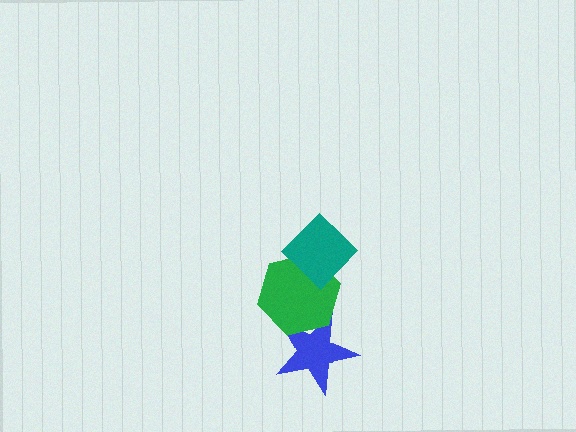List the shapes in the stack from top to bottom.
From top to bottom: the teal diamond, the green hexagon, the blue star.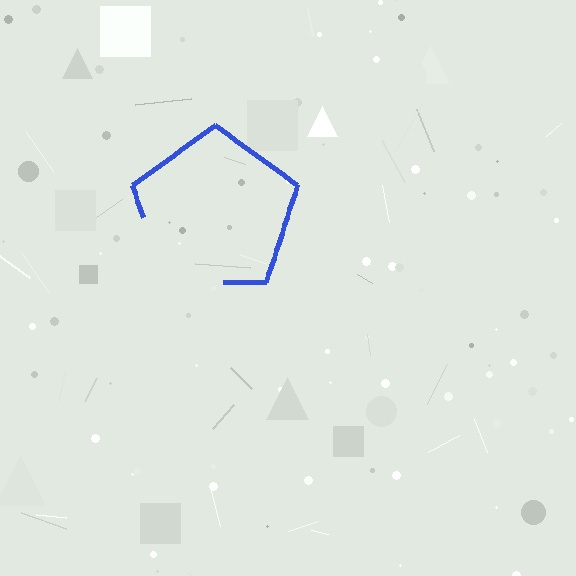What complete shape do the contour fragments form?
The contour fragments form a pentagon.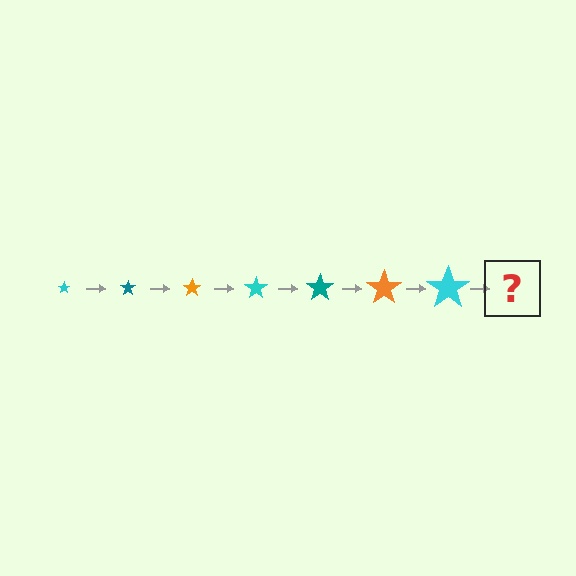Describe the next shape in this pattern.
It should be a teal star, larger than the previous one.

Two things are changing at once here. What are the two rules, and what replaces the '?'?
The two rules are that the star grows larger each step and the color cycles through cyan, teal, and orange. The '?' should be a teal star, larger than the previous one.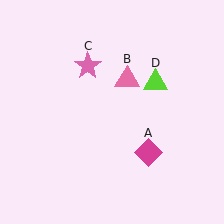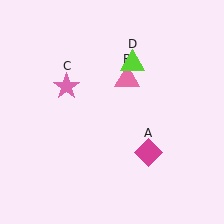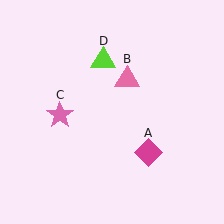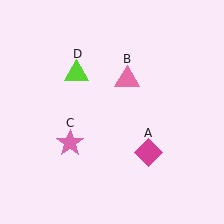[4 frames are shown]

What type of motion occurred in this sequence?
The pink star (object C), lime triangle (object D) rotated counterclockwise around the center of the scene.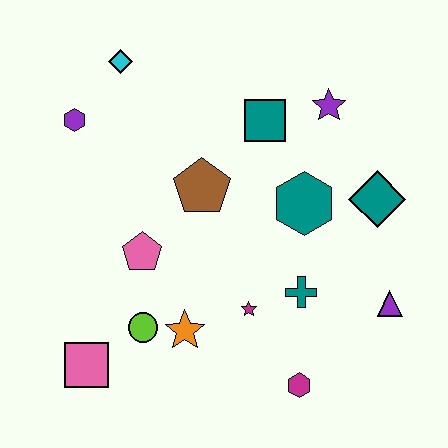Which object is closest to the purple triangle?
The teal cross is closest to the purple triangle.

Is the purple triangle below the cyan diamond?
Yes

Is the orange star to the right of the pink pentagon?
Yes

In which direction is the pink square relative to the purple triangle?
The pink square is to the left of the purple triangle.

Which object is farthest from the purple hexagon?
The purple triangle is farthest from the purple hexagon.